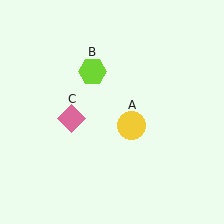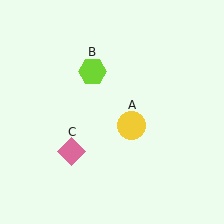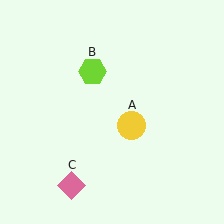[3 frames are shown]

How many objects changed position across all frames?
1 object changed position: pink diamond (object C).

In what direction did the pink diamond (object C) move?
The pink diamond (object C) moved down.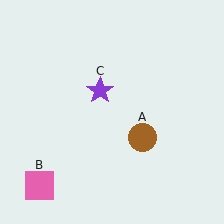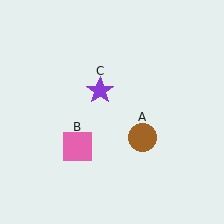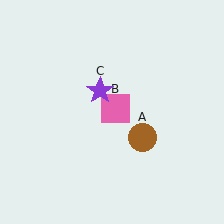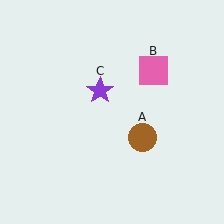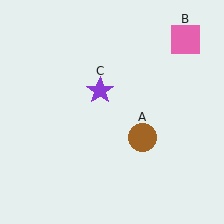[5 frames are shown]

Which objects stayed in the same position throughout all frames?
Brown circle (object A) and purple star (object C) remained stationary.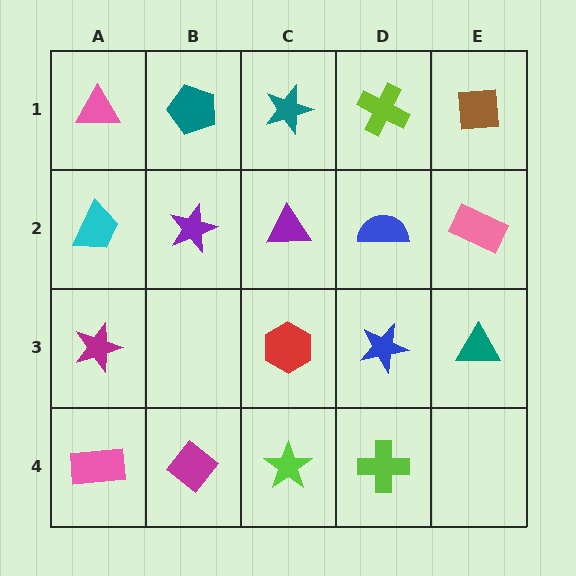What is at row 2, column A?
A cyan trapezoid.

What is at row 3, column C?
A red hexagon.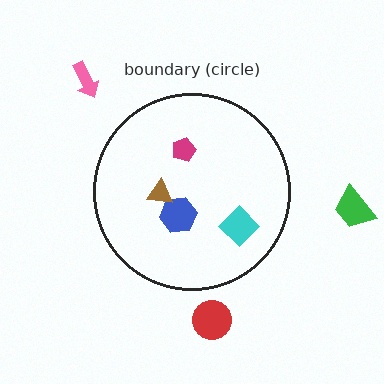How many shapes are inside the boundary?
4 inside, 3 outside.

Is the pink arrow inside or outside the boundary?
Outside.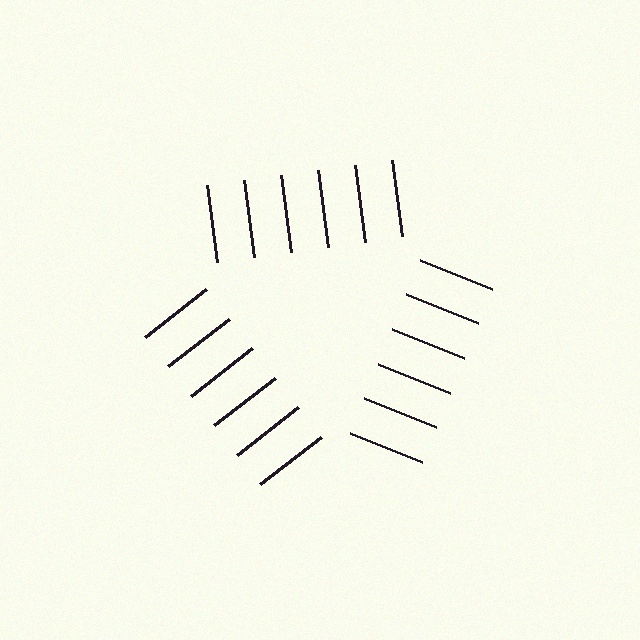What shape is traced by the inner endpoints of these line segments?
An illusory triangle — the line segments terminate on its edges but no continuous stroke is drawn.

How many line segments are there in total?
18 — 6 along each of the 3 edges.